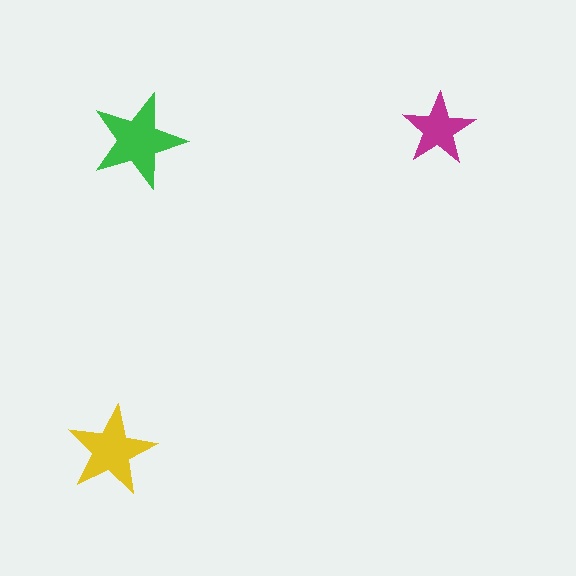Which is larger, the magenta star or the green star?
The green one.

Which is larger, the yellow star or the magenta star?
The yellow one.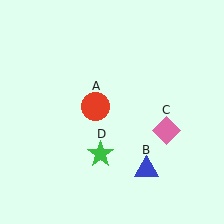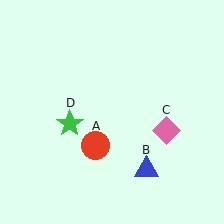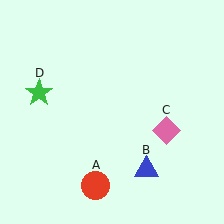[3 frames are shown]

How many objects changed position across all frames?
2 objects changed position: red circle (object A), green star (object D).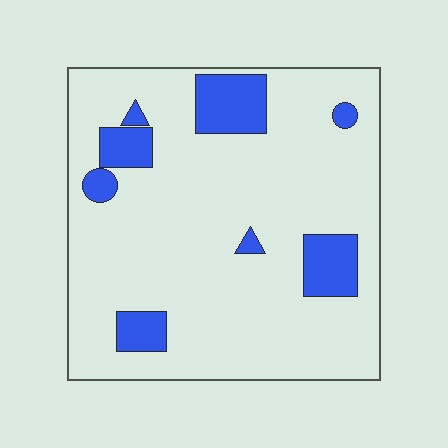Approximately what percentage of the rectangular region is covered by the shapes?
Approximately 15%.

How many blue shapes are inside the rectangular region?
8.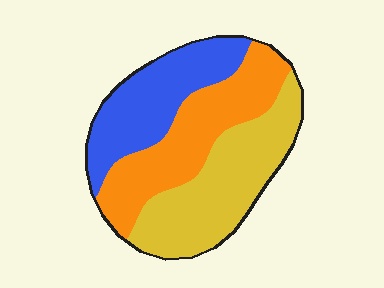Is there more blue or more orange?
Orange.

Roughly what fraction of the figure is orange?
Orange takes up about one third (1/3) of the figure.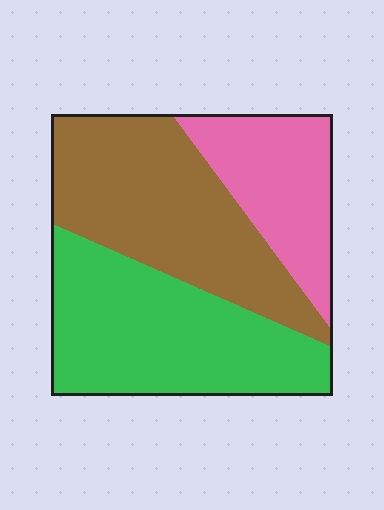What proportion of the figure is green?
Green covers about 40% of the figure.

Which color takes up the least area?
Pink, at roughly 20%.